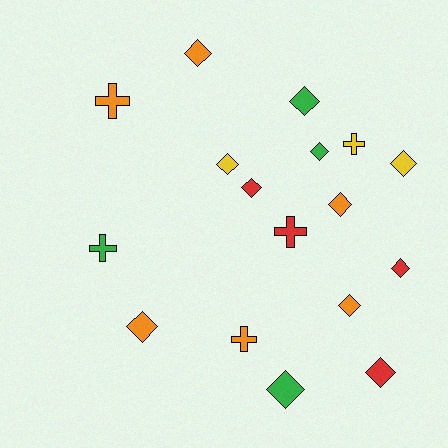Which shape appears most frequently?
Diamond, with 12 objects.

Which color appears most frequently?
Orange, with 6 objects.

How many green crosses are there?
There is 1 green cross.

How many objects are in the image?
There are 17 objects.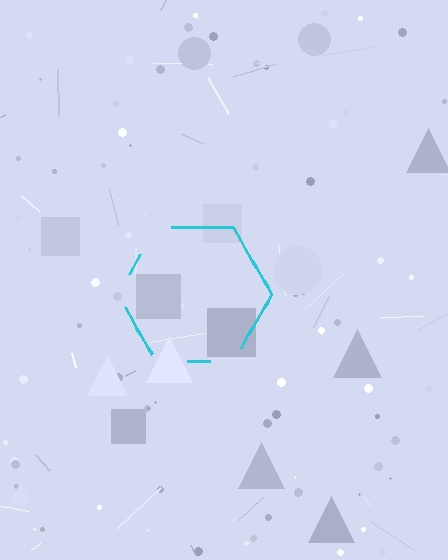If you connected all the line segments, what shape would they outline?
They would outline a hexagon.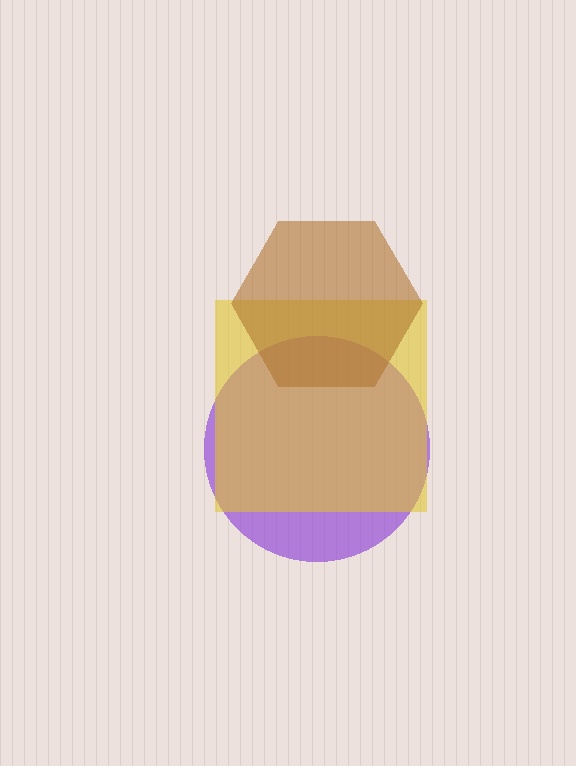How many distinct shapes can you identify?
There are 3 distinct shapes: a purple circle, a yellow square, a brown hexagon.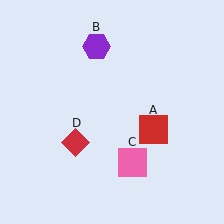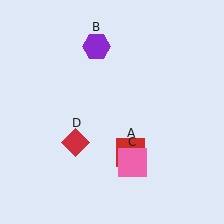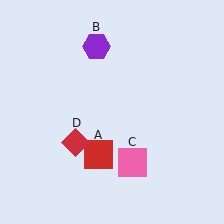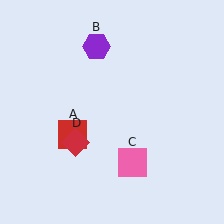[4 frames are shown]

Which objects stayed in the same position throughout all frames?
Purple hexagon (object B) and pink square (object C) and red diamond (object D) remained stationary.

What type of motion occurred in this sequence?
The red square (object A) rotated clockwise around the center of the scene.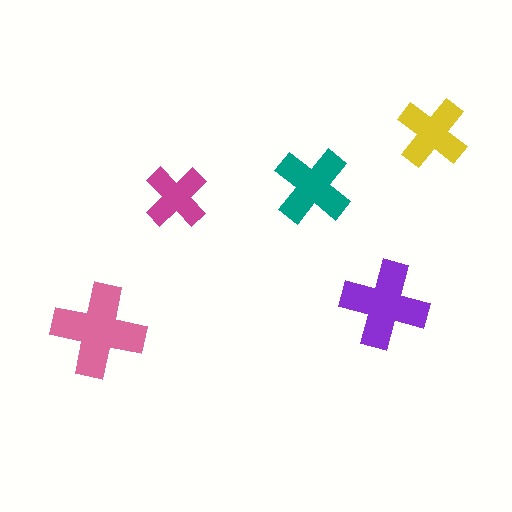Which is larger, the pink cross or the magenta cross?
The pink one.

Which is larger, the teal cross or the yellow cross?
The teal one.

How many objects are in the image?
There are 5 objects in the image.